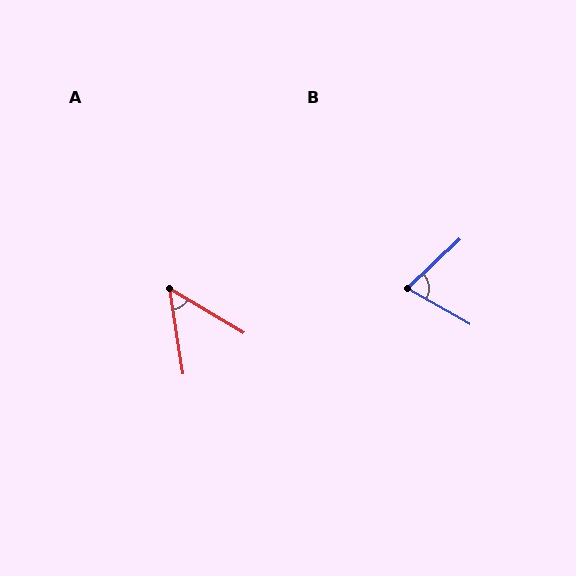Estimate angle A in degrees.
Approximately 50 degrees.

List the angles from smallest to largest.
A (50°), B (73°).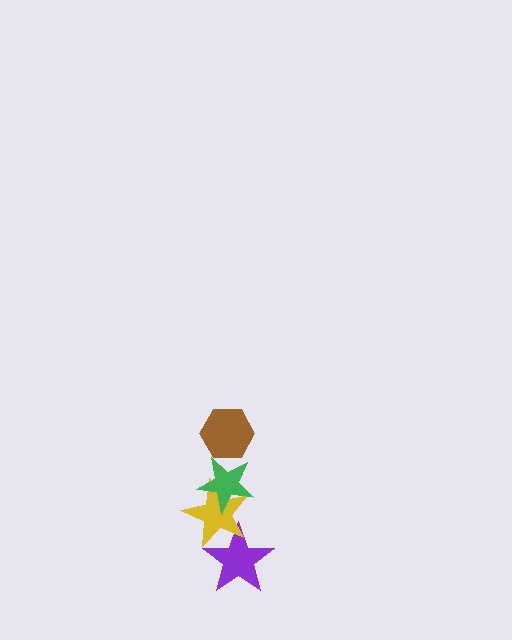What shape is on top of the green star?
The brown hexagon is on top of the green star.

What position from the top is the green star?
The green star is 2nd from the top.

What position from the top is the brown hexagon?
The brown hexagon is 1st from the top.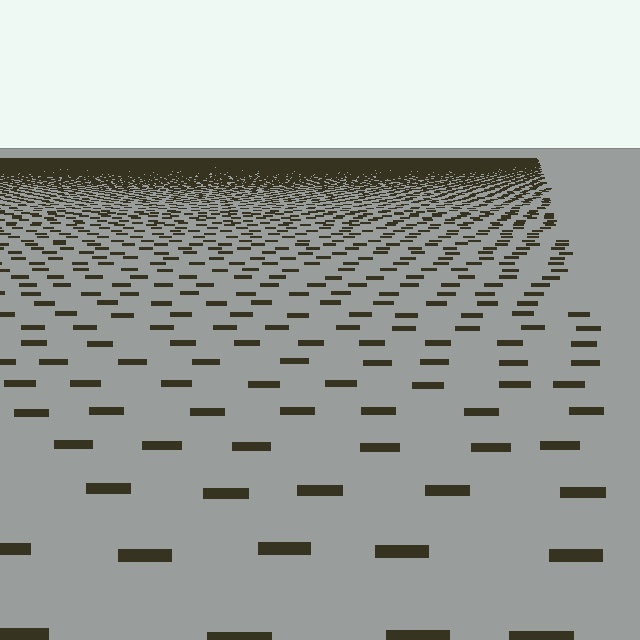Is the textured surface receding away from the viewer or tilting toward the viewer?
The surface is receding away from the viewer. Texture elements get smaller and denser toward the top.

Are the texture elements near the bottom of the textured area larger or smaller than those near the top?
Larger. Near the bottom, elements are closer to the viewer and appear at a bigger on-screen size.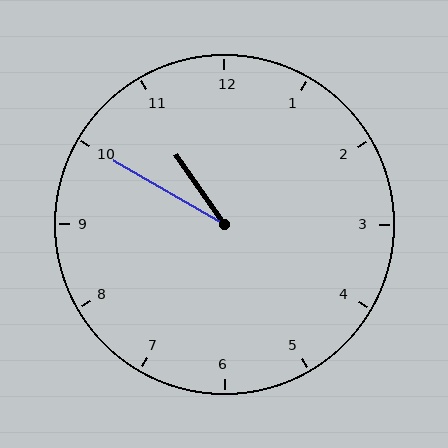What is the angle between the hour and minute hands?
Approximately 25 degrees.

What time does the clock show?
10:50.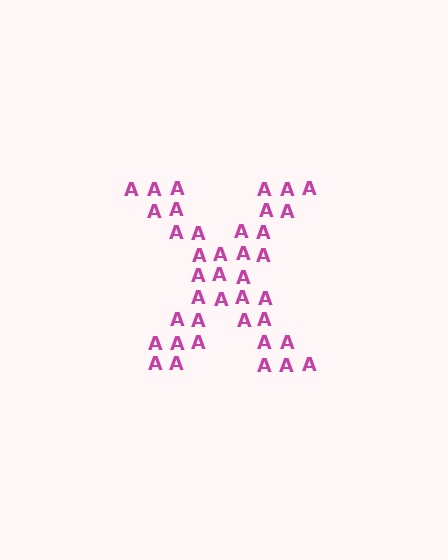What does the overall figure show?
The overall figure shows the letter X.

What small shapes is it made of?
It is made of small letter A's.